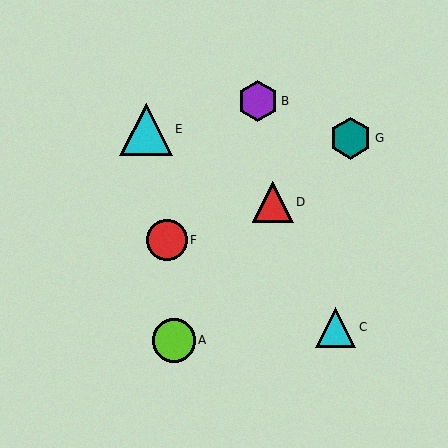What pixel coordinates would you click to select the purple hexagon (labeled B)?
Click at (258, 101) to select the purple hexagon B.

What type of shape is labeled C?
Shape C is a cyan triangle.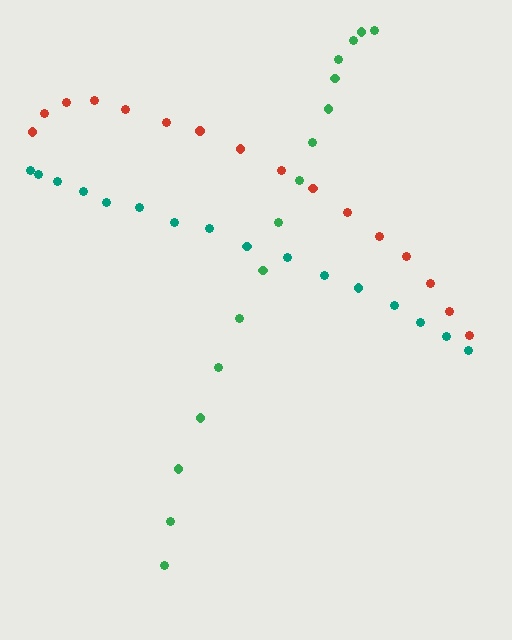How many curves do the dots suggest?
There are 3 distinct paths.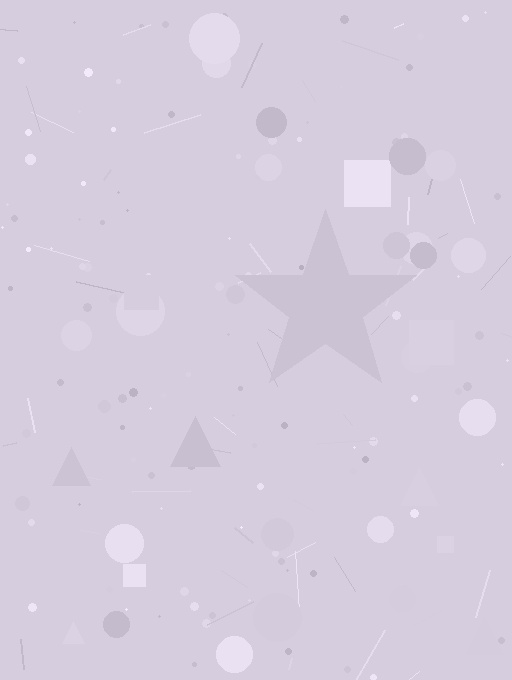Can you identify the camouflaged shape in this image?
The camouflaged shape is a star.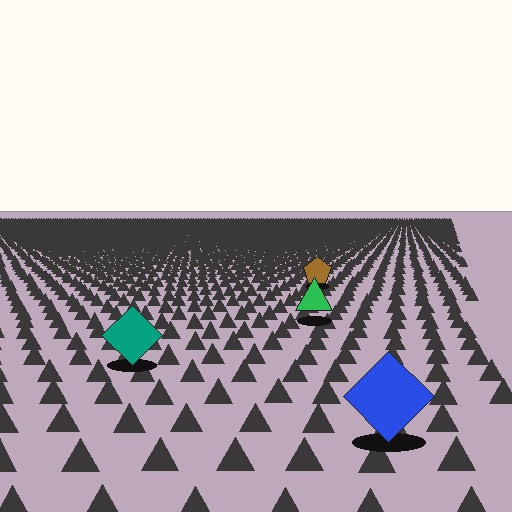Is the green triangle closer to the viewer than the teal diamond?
No. The teal diamond is closer — you can tell from the texture gradient: the ground texture is coarser near it.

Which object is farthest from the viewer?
The brown pentagon is farthest from the viewer. It appears smaller and the ground texture around it is denser.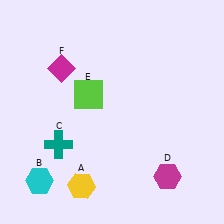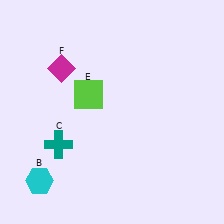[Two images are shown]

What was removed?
The yellow hexagon (A), the magenta hexagon (D) were removed in Image 2.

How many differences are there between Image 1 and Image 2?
There are 2 differences between the two images.